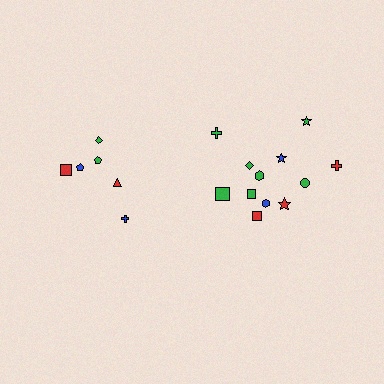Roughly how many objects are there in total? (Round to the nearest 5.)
Roughly 20 objects in total.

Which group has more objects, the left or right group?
The right group.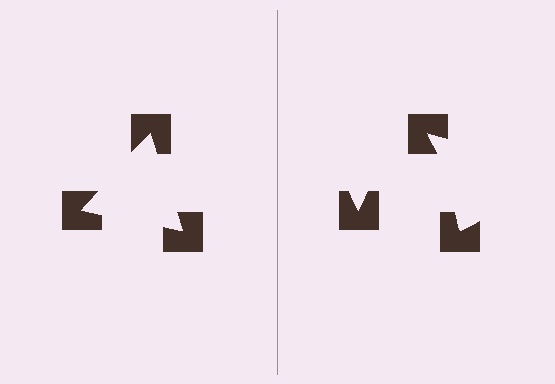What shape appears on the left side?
An illusory triangle.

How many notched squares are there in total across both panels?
6 — 3 on each side.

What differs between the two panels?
The notched squares are positioned identically on both sides; only the wedge orientations differ. On the left they align to a triangle; on the right they are misaligned.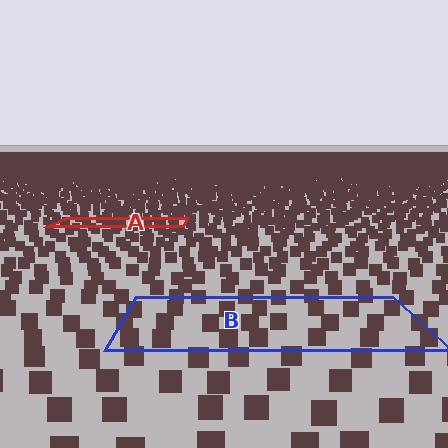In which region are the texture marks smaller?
The texture marks are smaller in region A, because it is farther away.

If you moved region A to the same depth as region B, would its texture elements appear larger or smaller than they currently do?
They would appear larger. At a closer depth, the same texture elements are projected at a bigger on-screen size.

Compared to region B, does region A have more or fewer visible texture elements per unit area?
Region A has more texture elements per unit area — they are packed more densely because it is farther away.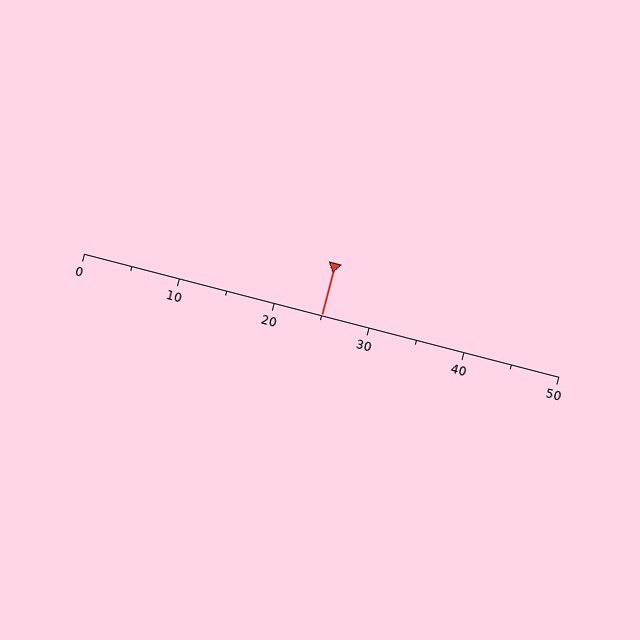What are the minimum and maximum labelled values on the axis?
The axis runs from 0 to 50.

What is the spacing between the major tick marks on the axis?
The major ticks are spaced 10 apart.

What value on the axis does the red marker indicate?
The marker indicates approximately 25.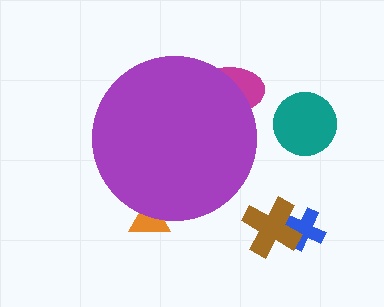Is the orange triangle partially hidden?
Yes, the orange triangle is partially hidden behind the purple circle.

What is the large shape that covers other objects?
A purple circle.